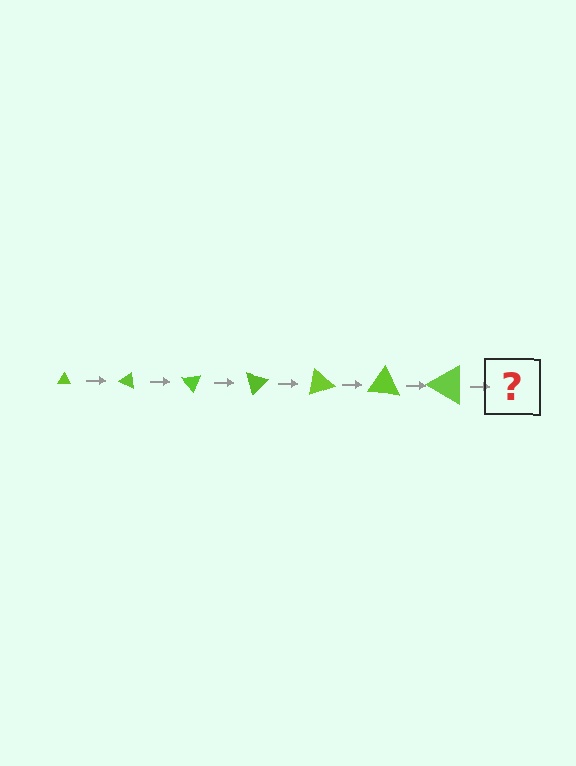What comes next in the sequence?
The next element should be a triangle, larger than the previous one and rotated 175 degrees from the start.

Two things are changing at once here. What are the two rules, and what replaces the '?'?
The two rules are that the triangle grows larger each step and it rotates 25 degrees each step. The '?' should be a triangle, larger than the previous one and rotated 175 degrees from the start.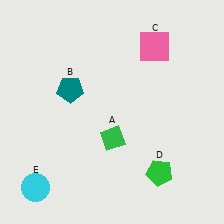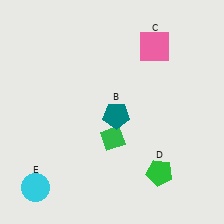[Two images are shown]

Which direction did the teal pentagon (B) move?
The teal pentagon (B) moved right.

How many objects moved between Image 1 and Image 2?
1 object moved between the two images.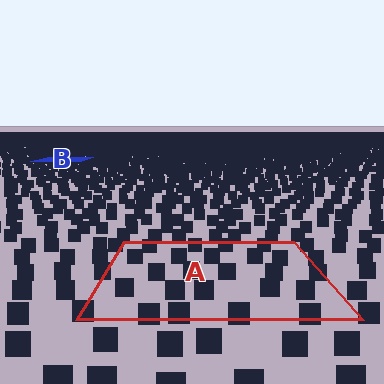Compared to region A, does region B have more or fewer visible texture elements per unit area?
Region B has more texture elements per unit area — they are packed more densely because it is farther away.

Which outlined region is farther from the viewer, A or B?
Region B is farther from the viewer — the texture elements inside it appear smaller and more densely packed.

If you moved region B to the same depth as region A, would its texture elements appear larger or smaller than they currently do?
They would appear larger. At a closer depth, the same texture elements are projected at a bigger on-screen size.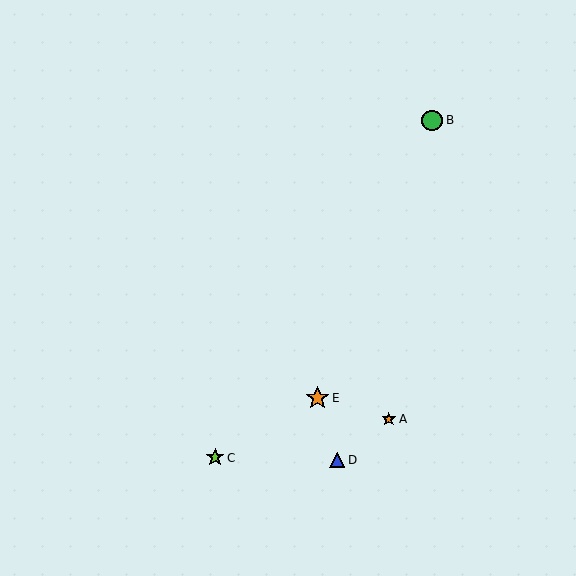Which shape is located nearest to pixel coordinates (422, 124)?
The green circle (labeled B) at (432, 120) is nearest to that location.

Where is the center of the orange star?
The center of the orange star is at (318, 398).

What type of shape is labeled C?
Shape C is a lime star.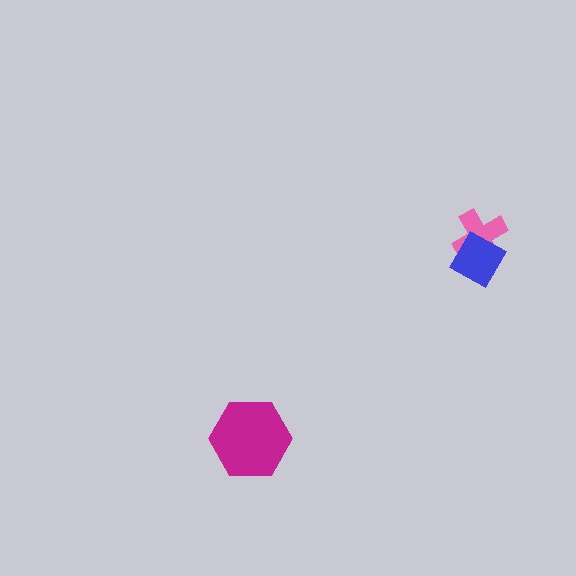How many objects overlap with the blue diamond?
1 object overlaps with the blue diamond.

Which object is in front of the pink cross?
The blue diamond is in front of the pink cross.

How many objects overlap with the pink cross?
1 object overlaps with the pink cross.